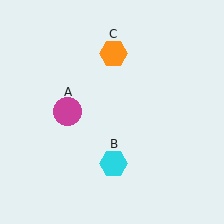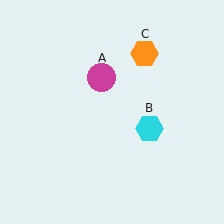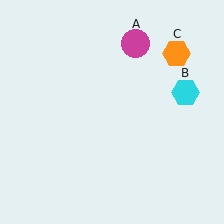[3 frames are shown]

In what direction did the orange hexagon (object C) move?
The orange hexagon (object C) moved right.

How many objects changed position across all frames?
3 objects changed position: magenta circle (object A), cyan hexagon (object B), orange hexagon (object C).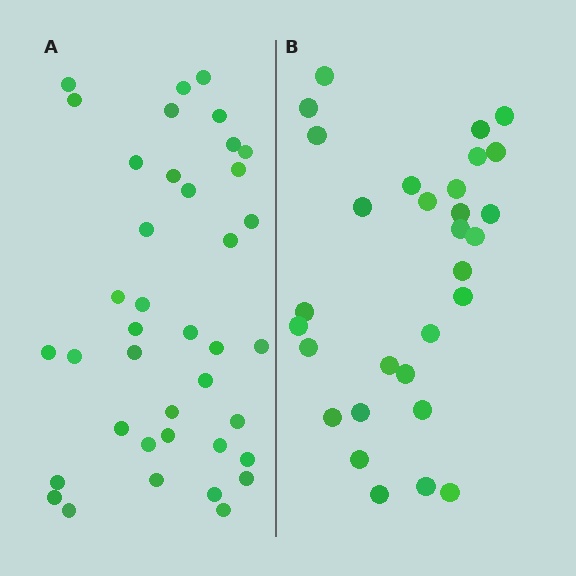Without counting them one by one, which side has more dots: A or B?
Region A (the left region) has more dots.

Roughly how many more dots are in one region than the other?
Region A has roughly 8 or so more dots than region B.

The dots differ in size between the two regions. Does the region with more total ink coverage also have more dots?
No. Region B has more total ink coverage because its dots are larger, but region A actually contains more individual dots. Total area can be misleading — the number of items is what matters here.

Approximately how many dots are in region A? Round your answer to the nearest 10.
About 40 dots. (The exact count is 39, which rounds to 40.)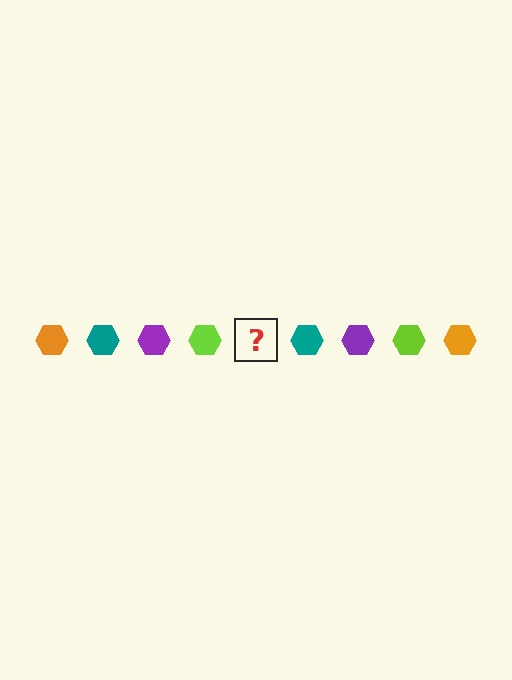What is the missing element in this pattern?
The missing element is an orange hexagon.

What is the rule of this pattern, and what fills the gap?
The rule is that the pattern cycles through orange, teal, purple, lime hexagons. The gap should be filled with an orange hexagon.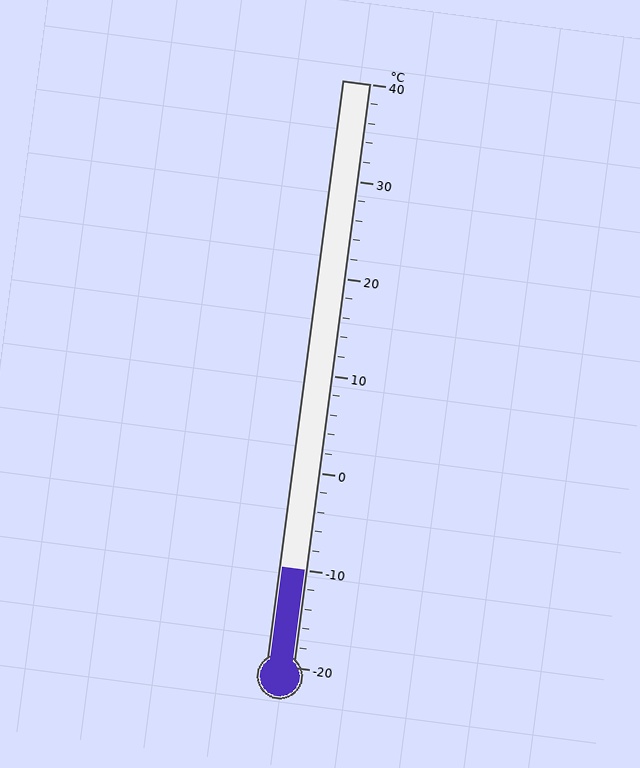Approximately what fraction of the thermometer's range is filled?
The thermometer is filled to approximately 15% of its range.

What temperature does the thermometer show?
The thermometer shows approximately -10°C.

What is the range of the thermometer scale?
The thermometer scale ranges from -20°C to 40°C.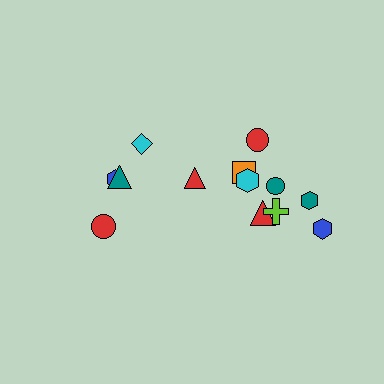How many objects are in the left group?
There are 5 objects.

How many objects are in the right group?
There are 8 objects.